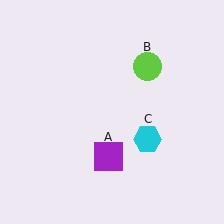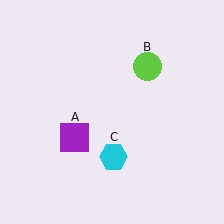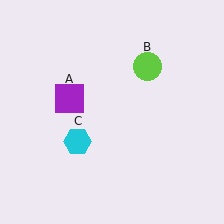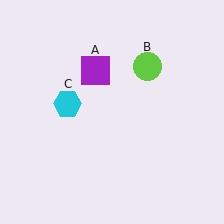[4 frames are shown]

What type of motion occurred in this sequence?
The purple square (object A), cyan hexagon (object C) rotated clockwise around the center of the scene.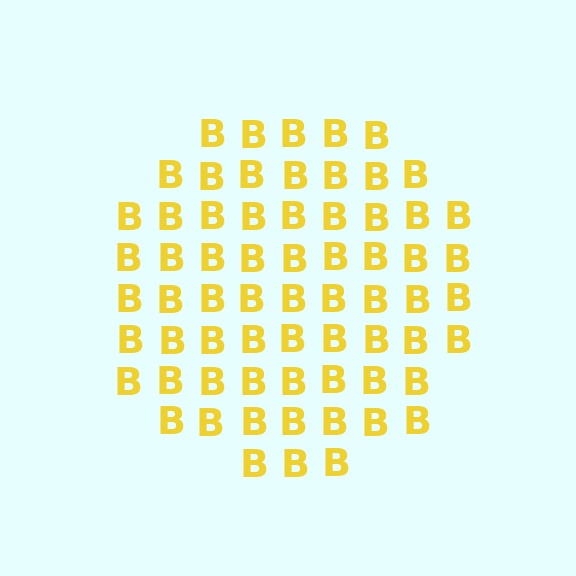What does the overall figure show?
The overall figure shows a circle.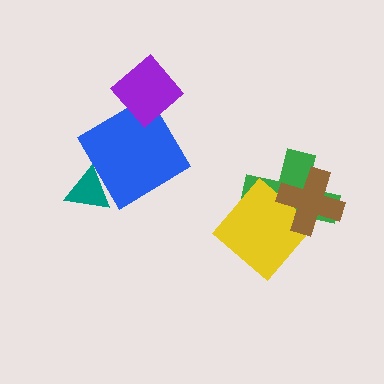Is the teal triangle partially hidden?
No, no other shape covers it.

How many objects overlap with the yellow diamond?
2 objects overlap with the yellow diamond.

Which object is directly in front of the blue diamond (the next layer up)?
The teal triangle is directly in front of the blue diamond.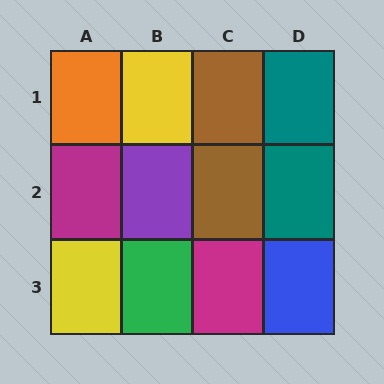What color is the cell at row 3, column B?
Green.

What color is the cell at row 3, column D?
Blue.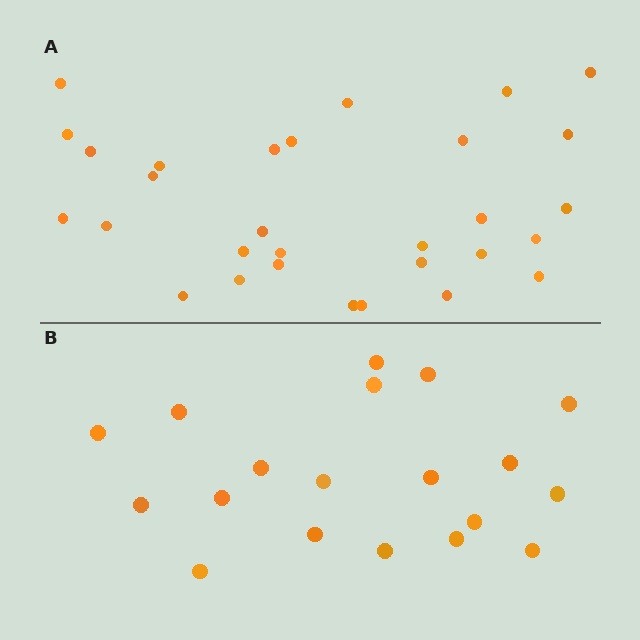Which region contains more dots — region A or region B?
Region A (the top region) has more dots.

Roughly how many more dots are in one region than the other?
Region A has roughly 12 or so more dots than region B.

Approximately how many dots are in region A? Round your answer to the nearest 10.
About 30 dots.